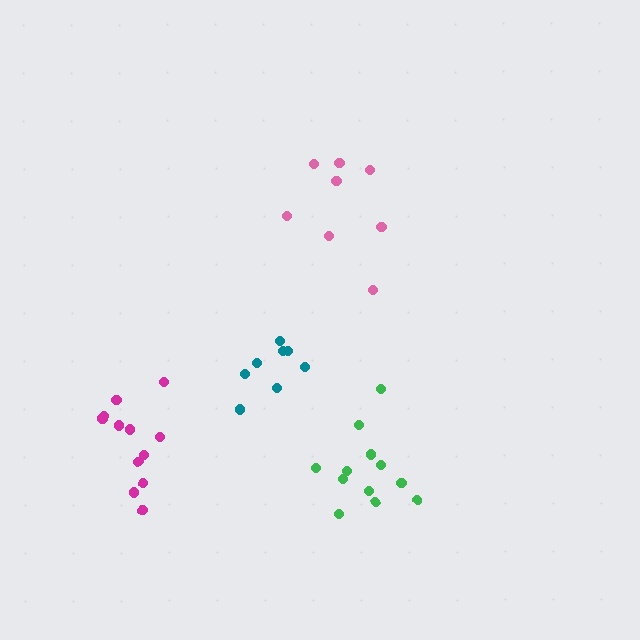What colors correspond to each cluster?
The clusters are colored: green, magenta, pink, teal.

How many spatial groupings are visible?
There are 4 spatial groupings.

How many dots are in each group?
Group 1: 12 dots, Group 2: 12 dots, Group 3: 8 dots, Group 4: 8 dots (40 total).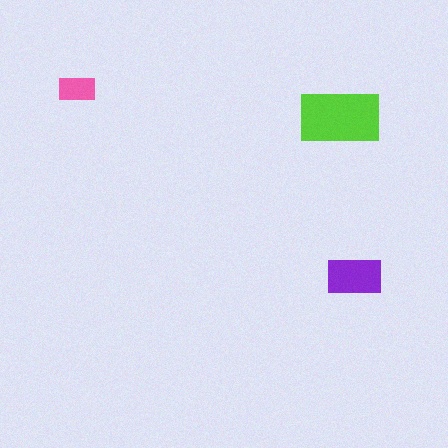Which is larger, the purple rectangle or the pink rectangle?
The purple one.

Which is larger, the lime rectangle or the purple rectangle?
The lime one.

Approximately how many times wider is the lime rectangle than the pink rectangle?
About 2 times wider.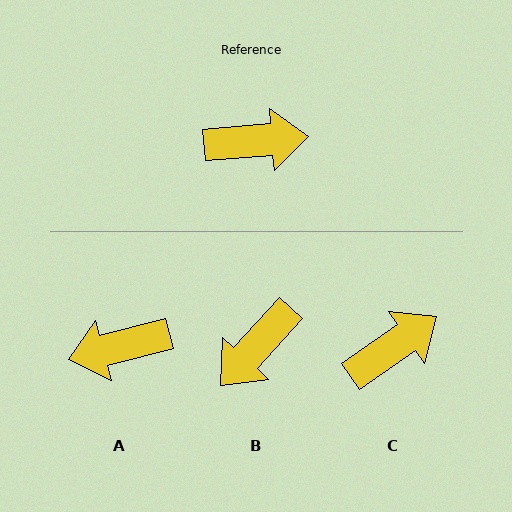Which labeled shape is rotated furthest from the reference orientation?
A, about 170 degrees away.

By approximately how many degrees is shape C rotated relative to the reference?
Approximately 30 degrees counter-clockwise.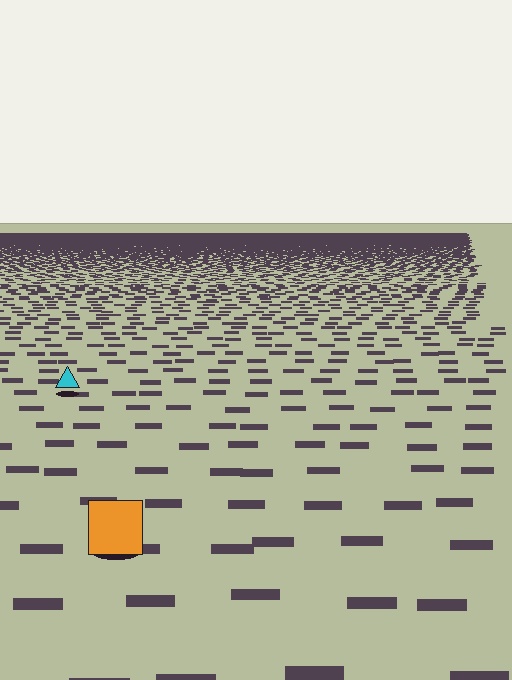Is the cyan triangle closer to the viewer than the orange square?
No. The orange square is closer — you can tell from the texture gradient: the ground texture is coarser near it.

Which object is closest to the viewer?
The orange square is closest. The texture marks near it are larger and more spread out.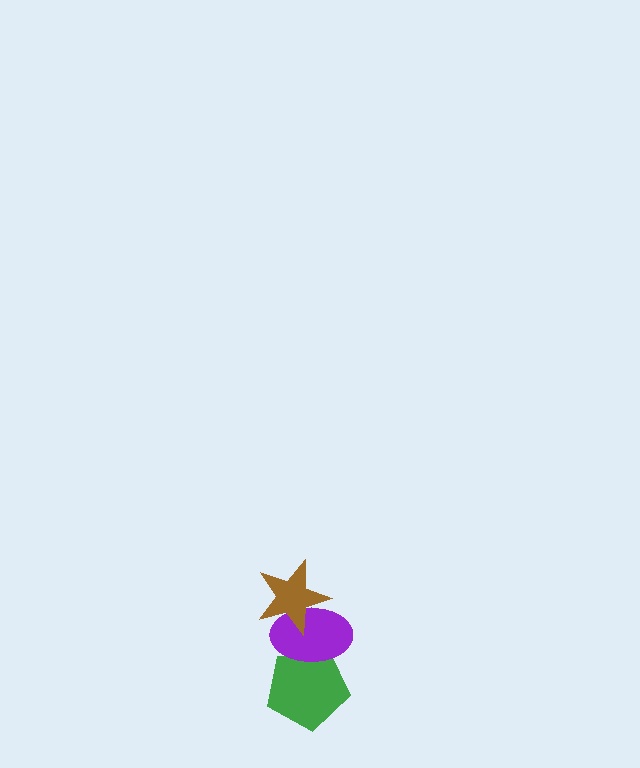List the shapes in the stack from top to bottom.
From top to bottom: the brown star, the purple ellipse, the green pentagon.